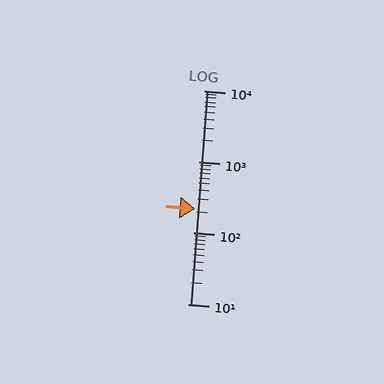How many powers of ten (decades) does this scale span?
The scale spans 3 decades, from 10 to 10000.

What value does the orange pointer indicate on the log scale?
The pointer indicates approximately 220.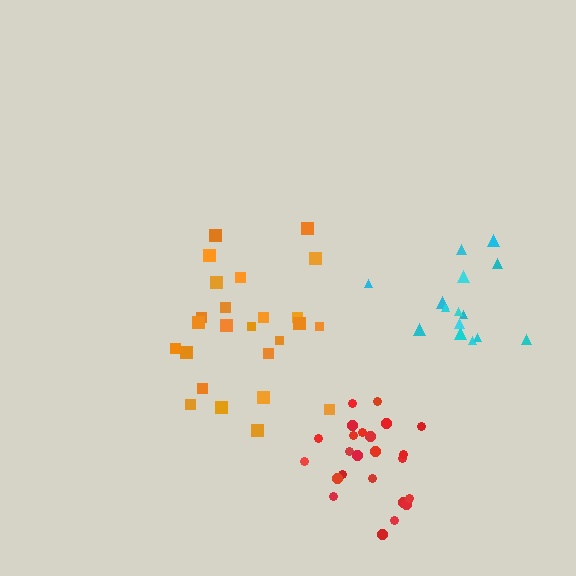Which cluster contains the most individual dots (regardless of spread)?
Orange (25).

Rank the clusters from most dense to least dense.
cyan, red, orange.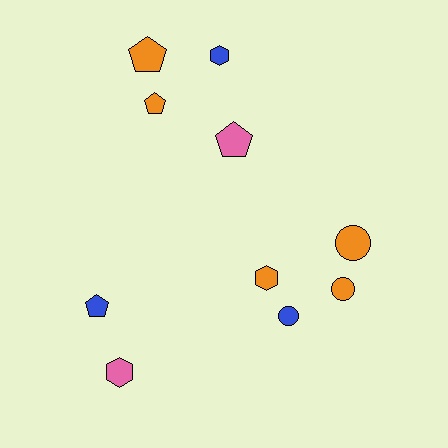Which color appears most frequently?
Orange, with 5 objects.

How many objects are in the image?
There are 10 objects.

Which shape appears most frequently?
Pentagon, with 4 objects.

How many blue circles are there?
There is 1 blue circle.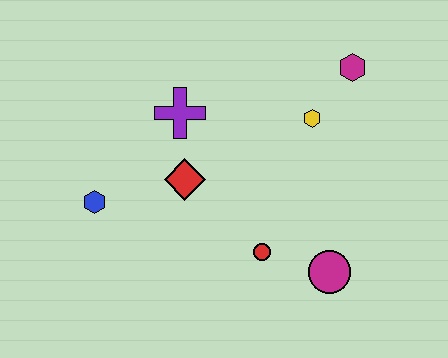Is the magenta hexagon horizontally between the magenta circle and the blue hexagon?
No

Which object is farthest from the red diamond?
The magenta hexagon is farthest from the red diamond.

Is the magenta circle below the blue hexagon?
Yes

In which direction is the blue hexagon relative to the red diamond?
The blue hexagon is to the left of the red diamond.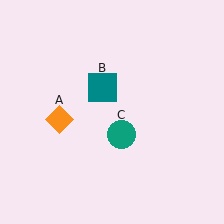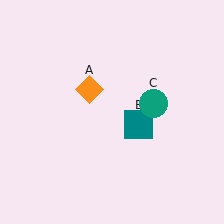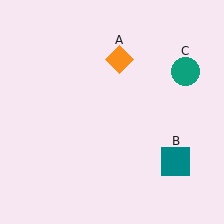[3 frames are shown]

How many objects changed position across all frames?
3 objects changed position: orange diamond (object A), teal square (object B), teal circle (object C).